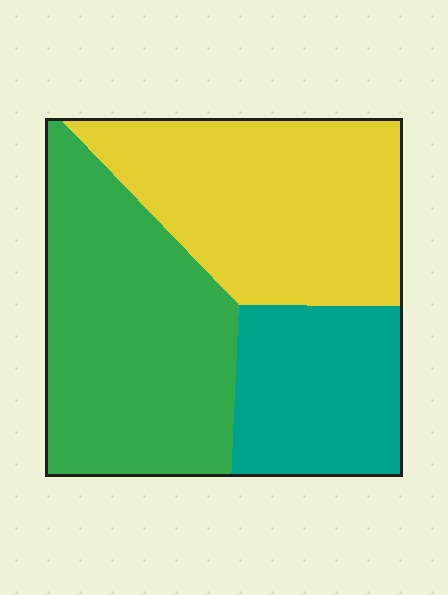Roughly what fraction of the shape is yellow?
Yellow covers 37% of the shape.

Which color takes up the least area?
Teal, at roughly 20%.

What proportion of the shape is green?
Green covers around 40% of the shape.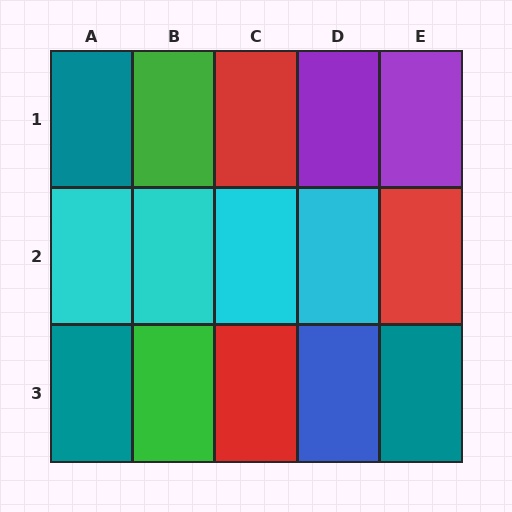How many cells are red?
3 cells are red.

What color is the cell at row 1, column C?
Red.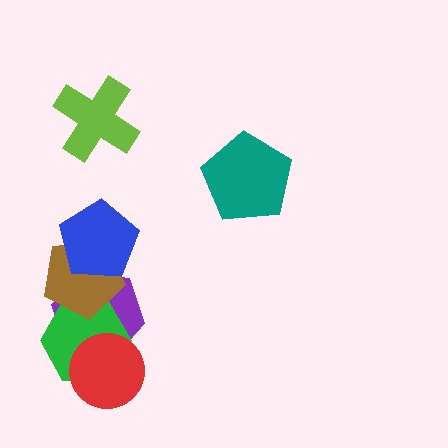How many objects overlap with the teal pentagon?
0 objects overlap with the teal pentagon.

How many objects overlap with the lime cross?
0 objects overlap with the lime cross.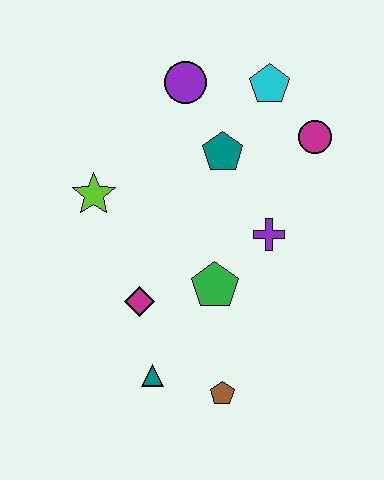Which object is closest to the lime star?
The magenta diamond is closest to the lime star.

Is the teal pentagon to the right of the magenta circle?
No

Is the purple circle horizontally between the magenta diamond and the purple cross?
Yes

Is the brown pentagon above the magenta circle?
No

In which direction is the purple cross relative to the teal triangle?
The purple cross is above the teal triangle.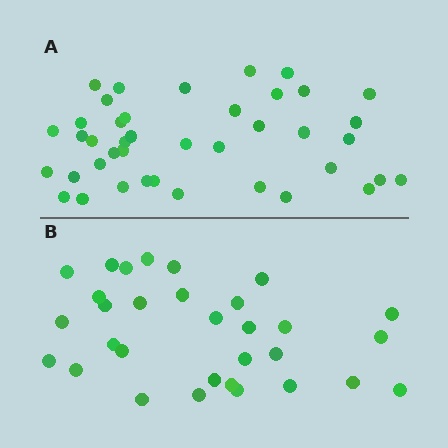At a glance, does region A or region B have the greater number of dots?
Region A (the top region) has more dots.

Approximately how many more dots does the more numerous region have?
Region A has roughly 10 or so more dots than region B.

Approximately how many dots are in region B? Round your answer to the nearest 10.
About 30 dots. (The exact count is 31, which rounds to 30.)